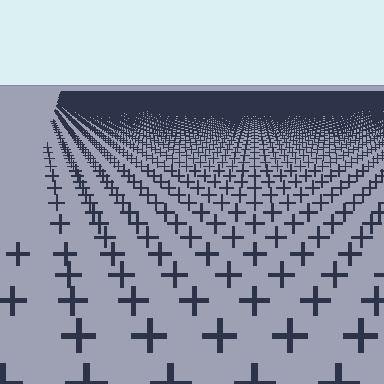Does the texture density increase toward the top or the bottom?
Density increases toward the top.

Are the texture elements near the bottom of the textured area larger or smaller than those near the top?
Larger. Near the bottom, elements are closer to the viewer and appear at a bigger on-screen size.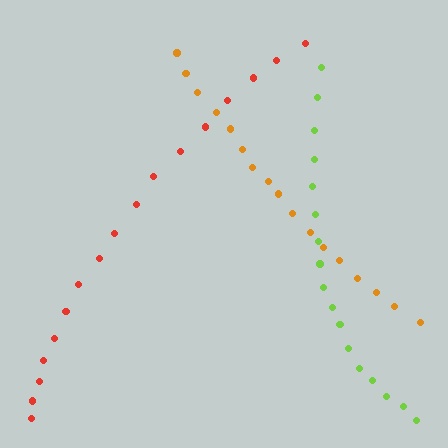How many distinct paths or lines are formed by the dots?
There are 3 distinct paths.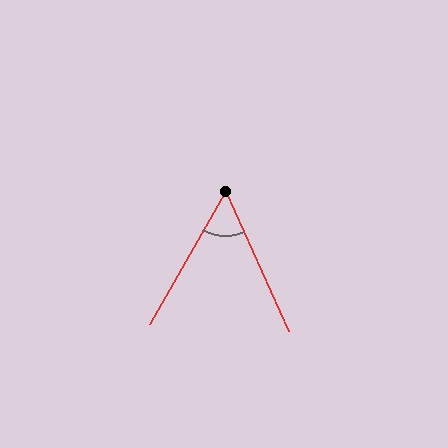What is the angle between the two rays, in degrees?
Approximately 54 degrees.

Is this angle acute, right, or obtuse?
It is acute.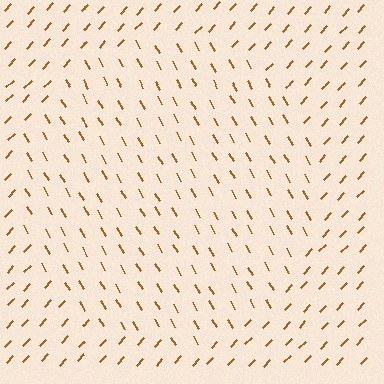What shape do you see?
I see a circle.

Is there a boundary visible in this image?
Yes, there is a texture boundary formed by a change in line orientation.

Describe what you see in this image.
The image is filled with small brown line segments. A circle region in the image has lines oriented differently from the surrounding lines, creating a visible texture boundary.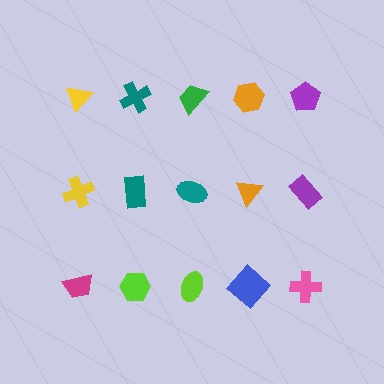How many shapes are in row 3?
5 shapes.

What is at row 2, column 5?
A purple rectangle.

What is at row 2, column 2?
A teal rectangle.